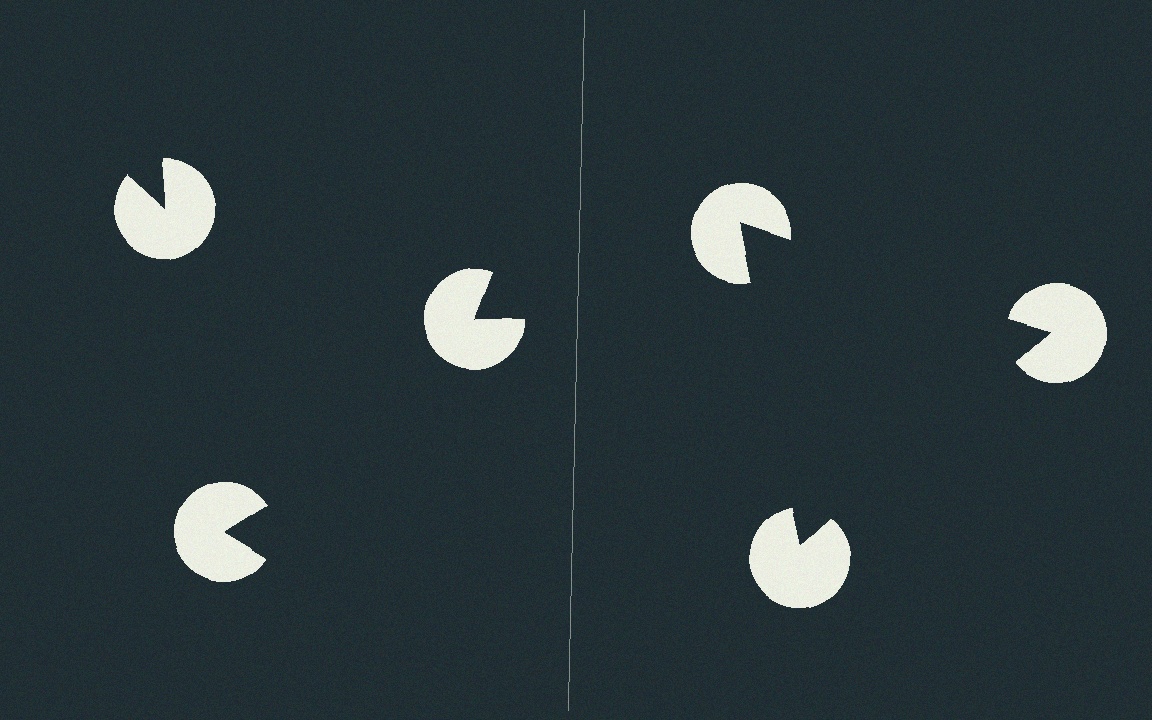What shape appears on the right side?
An illusory triangle.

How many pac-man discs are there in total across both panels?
6 — 3 on each side.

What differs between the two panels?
The pac-man discs are positioned identically on both sides; only the wedge orientations differ. On the right they align to a triangle; on the left they are misaligned.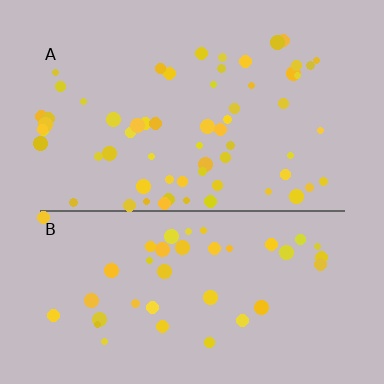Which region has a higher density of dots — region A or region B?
A (the top).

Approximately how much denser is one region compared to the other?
Approximately 1.5× — region A over region B.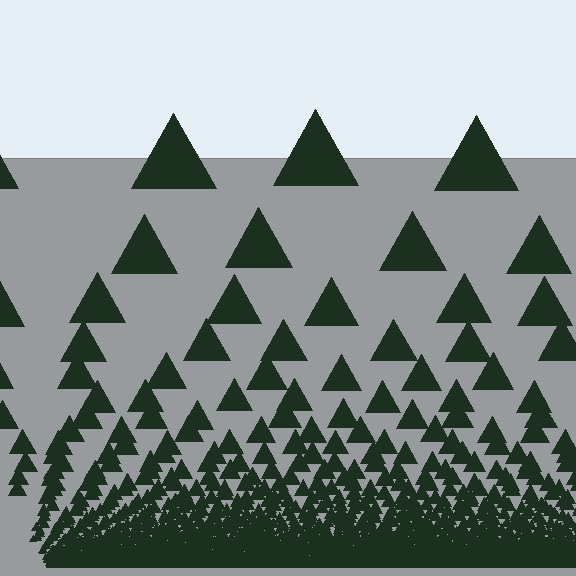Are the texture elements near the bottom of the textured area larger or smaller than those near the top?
Smaller. The gradient is inverted — elements near the bottom are smaller and denser.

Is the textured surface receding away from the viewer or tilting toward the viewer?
The surface appears to tilt toward the viewer. Texture elements get larger and sparser toward the top.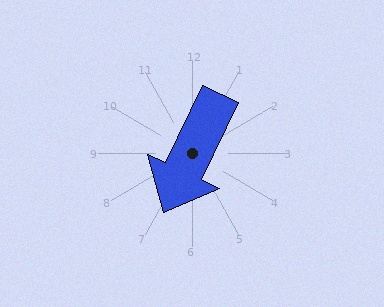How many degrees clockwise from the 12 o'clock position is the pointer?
Approximately 206 degrees.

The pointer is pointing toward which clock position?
Roughly 7 o'clock.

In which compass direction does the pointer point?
Southwest.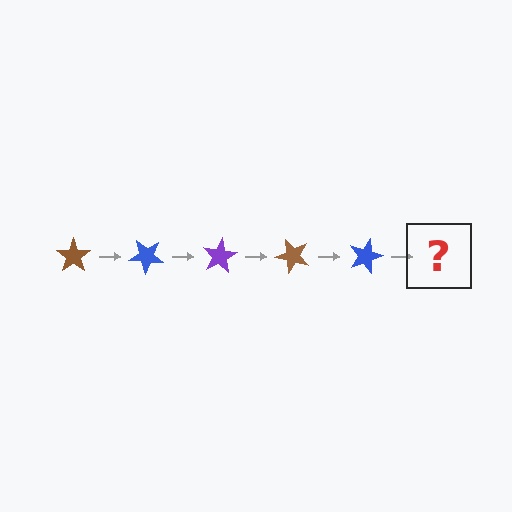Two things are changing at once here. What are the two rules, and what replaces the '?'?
The two rules are that it rotates 40 degrees each step and the color cycles through brown, blue, and purple. The '?' should be a purple star, rotated 200 degrees from the start.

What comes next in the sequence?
The next element should be a purple star, rotated 200 degrees from the start.